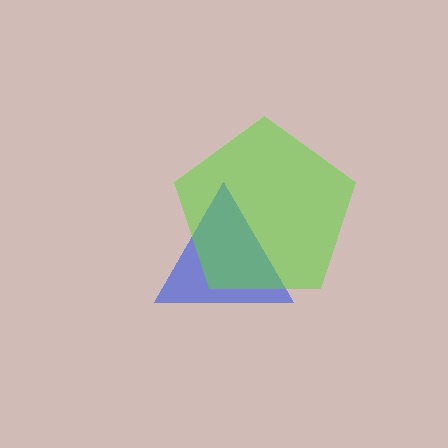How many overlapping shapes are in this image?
There are 2 overlapping shapes in the image.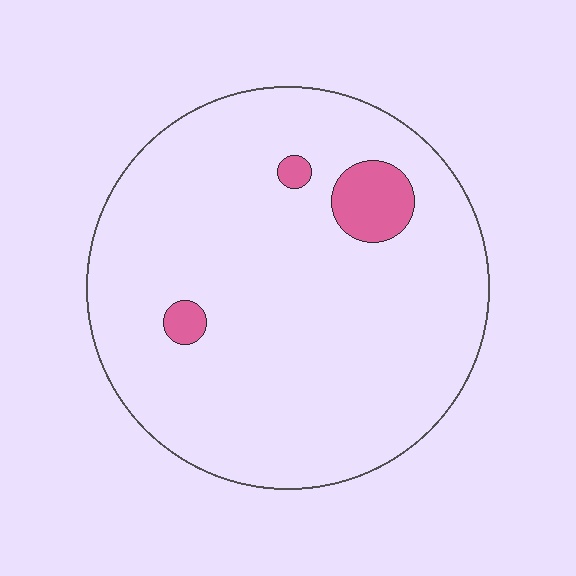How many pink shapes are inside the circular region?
3.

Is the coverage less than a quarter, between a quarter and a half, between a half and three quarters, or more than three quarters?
Less than a quarter.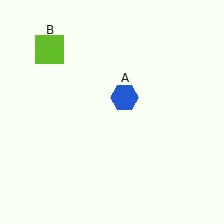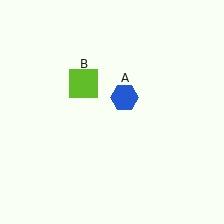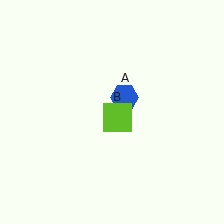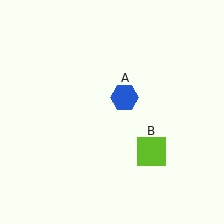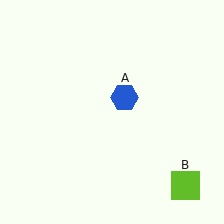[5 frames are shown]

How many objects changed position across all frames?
1 object changed position: lime square (object B).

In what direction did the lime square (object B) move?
The lime square (object B) moved down and to the right.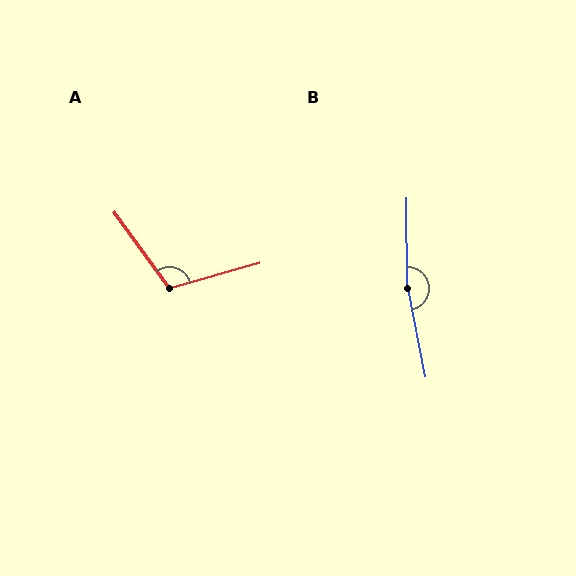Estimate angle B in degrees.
Approximately 169 degrees.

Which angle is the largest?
B, at approximately 169 degrees.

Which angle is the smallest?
A, at approximately 110 degrees.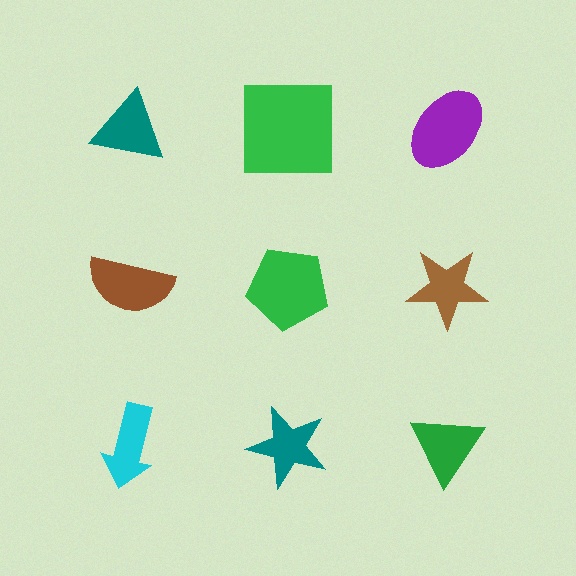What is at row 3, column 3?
A green triangle.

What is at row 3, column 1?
A cyan arrow.